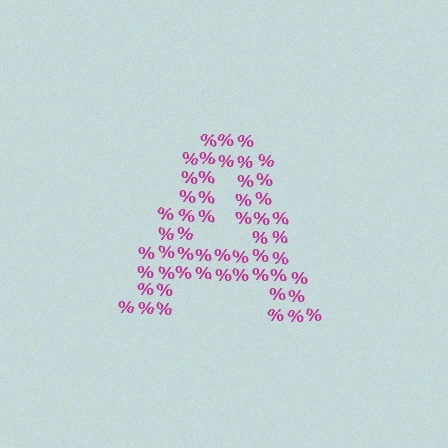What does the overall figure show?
The overall figure shows the letter A.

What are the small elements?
The small elements are percent signs.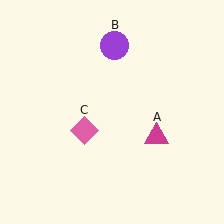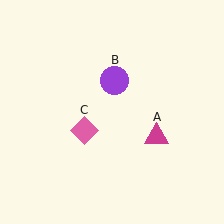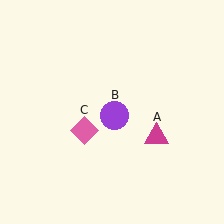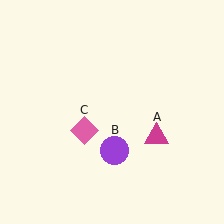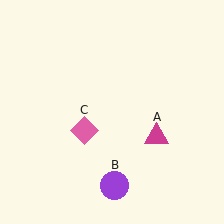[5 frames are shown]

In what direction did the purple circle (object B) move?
The purple circle (object B) moved down.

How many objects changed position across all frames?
1 object changed position: purple circle (object B).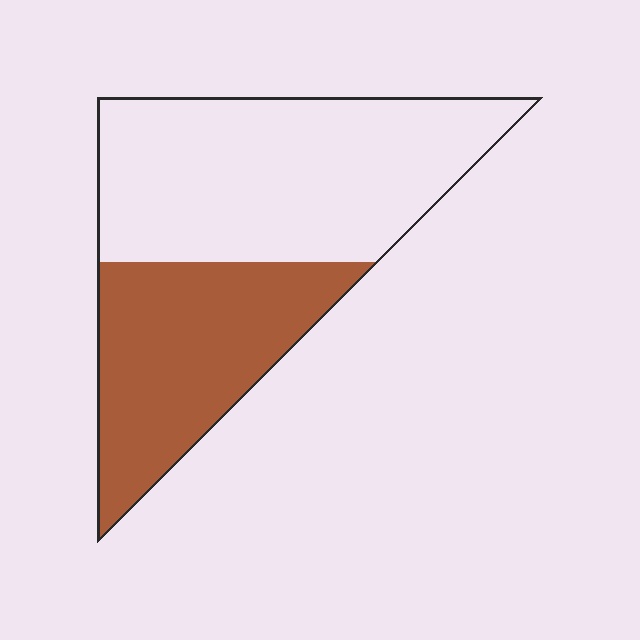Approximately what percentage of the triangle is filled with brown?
Approximately 40%.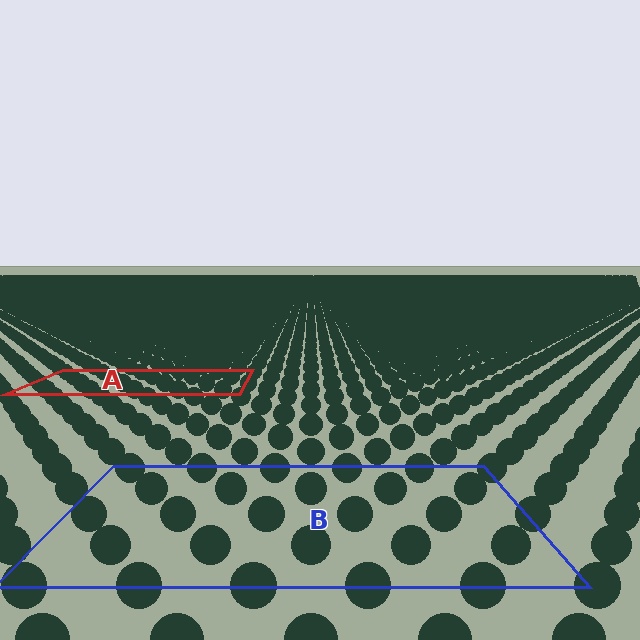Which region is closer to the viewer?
Region B is closer. The texture elements there are larger and more spread out.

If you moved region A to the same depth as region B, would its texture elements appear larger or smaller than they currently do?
They would appear larger. At a closer depth, the same texture elements are projected at a bigger on-screen size.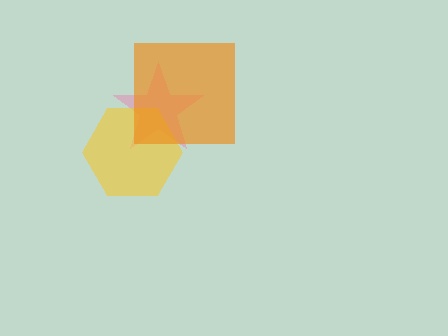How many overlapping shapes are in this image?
There are 3 overlapping shapes in the image.